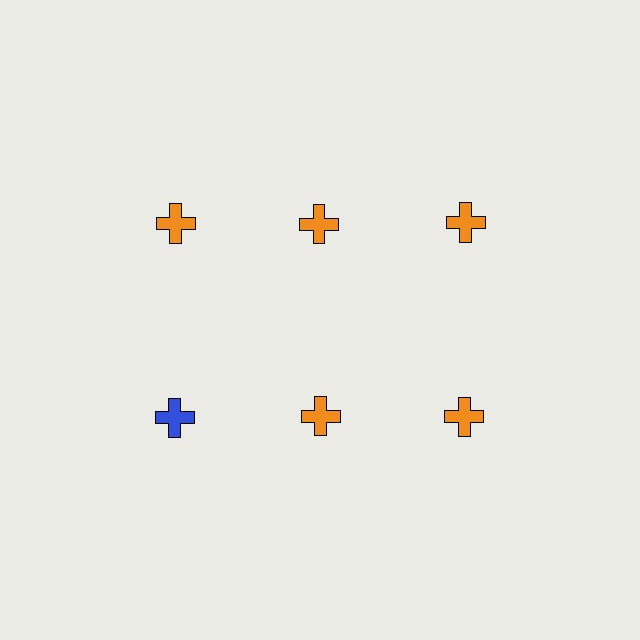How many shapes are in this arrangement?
There are 6 shapes arranged in a grid pattern.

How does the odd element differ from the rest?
It has a different color: blue instead of orange.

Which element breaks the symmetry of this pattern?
The blue cross in the second row, leftmost column breaks the symmetry. All other shapes are orange crosses.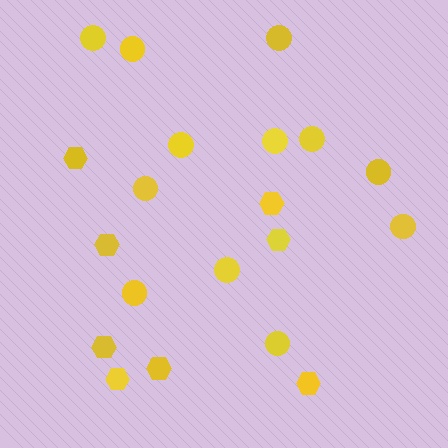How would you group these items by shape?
There are 2 groups: one group of circles (12) and one group of hexagons (8).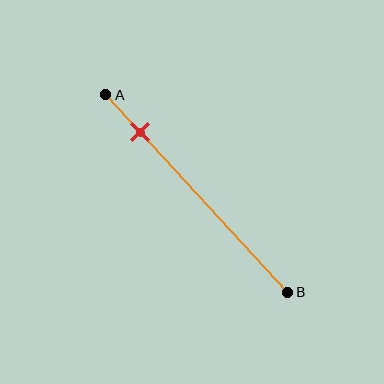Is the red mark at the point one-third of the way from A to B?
No, the mark is at about 20% from A, not at the 33% one-third point.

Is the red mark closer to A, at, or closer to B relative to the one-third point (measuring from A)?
The red mark is closer to point A than the one-third point of segment AB.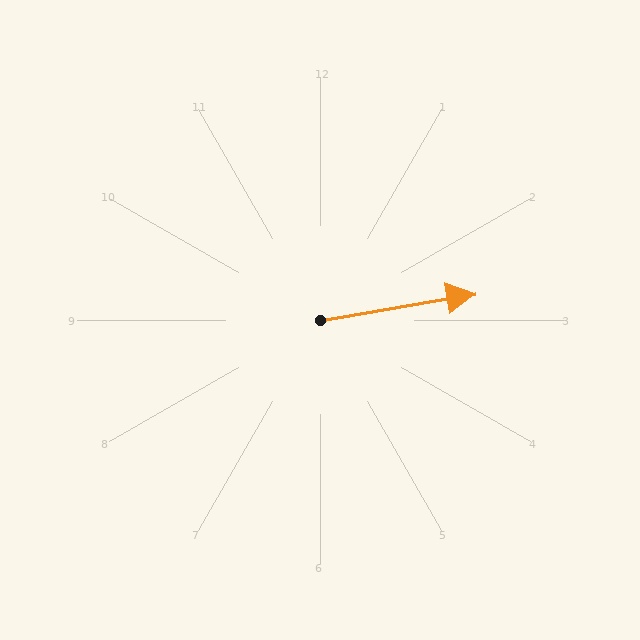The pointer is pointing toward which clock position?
Roughly 3 o'clock.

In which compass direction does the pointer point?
East.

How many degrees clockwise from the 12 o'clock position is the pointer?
Approximately 80 degrees.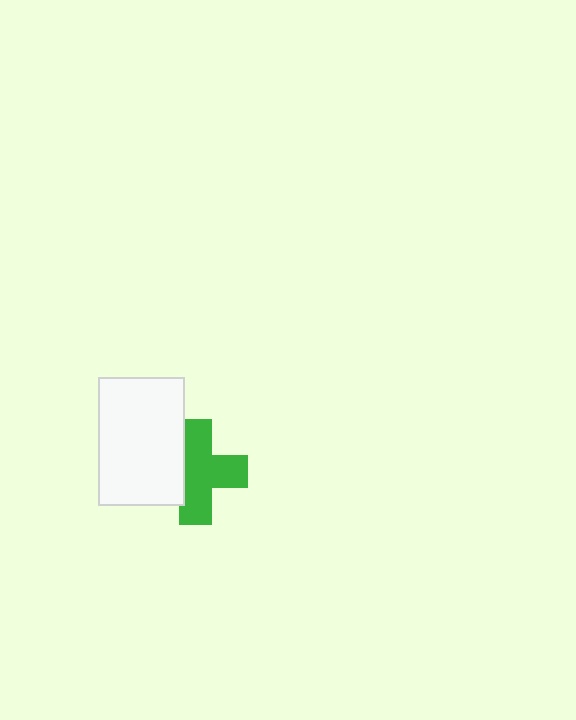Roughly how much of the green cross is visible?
Most of it is visible (roughly 70%).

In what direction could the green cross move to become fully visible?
The green cross could move right. That would shift it out from behind the white rectangle entirely.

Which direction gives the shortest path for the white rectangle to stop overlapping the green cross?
Moving left gives the shortest separation.